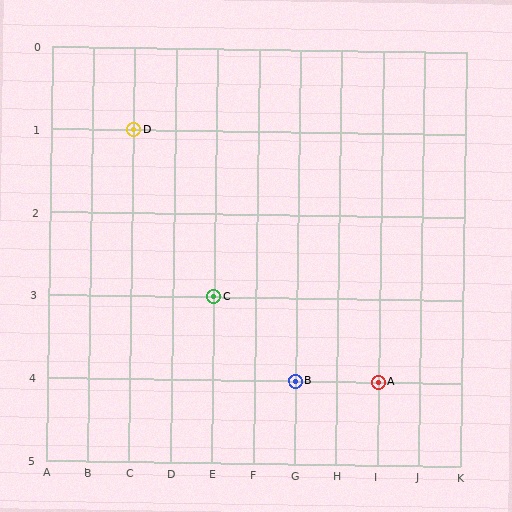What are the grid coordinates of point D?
Point D is at grid coordinates (C, 1).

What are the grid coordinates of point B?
Point B is at grid coordinates (G, 4).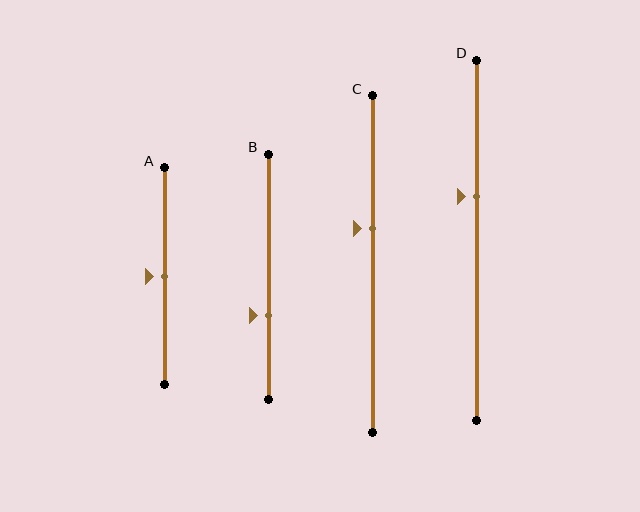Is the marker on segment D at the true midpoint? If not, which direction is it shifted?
No, the marker on segment D is shifted upward by about 12% of the segment length.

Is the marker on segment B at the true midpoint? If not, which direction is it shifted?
No, the marker on segment B is shifted downward by about 16% of the segment length.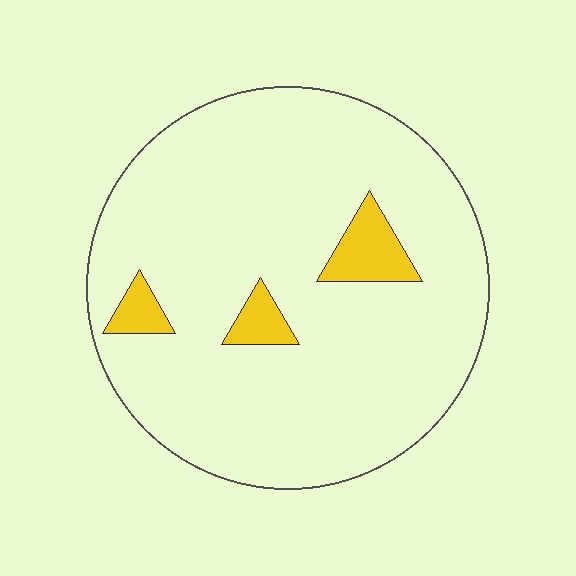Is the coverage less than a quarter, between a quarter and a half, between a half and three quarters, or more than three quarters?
Less than a quarter.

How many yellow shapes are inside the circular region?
3.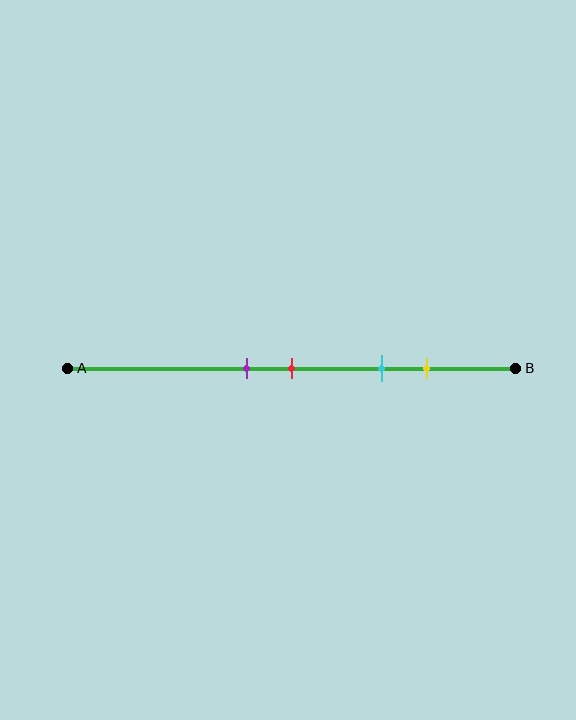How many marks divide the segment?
There are 4 marks dividing the segment.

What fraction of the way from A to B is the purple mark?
The purple mark is approximately 40% (0.4) of the way from A to B.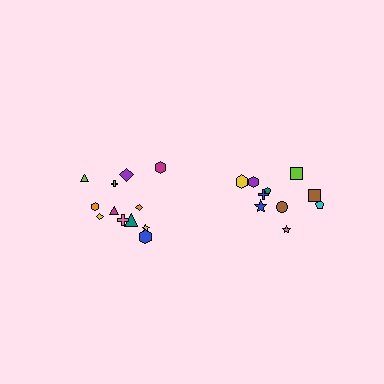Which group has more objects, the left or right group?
The left group.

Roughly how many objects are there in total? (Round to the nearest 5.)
Roughly 20 objects in total.